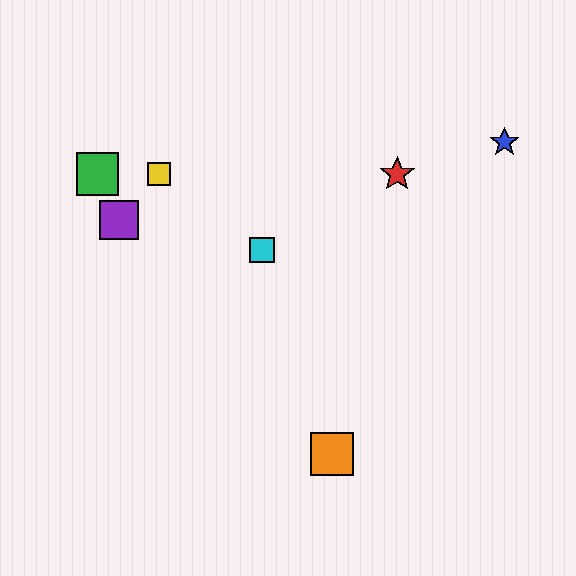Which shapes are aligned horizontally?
The red star, the green square, the yellow square are aligned horizontally.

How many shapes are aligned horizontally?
3 shapes (the red star, the green square, the yellow square) are aligned horizontally.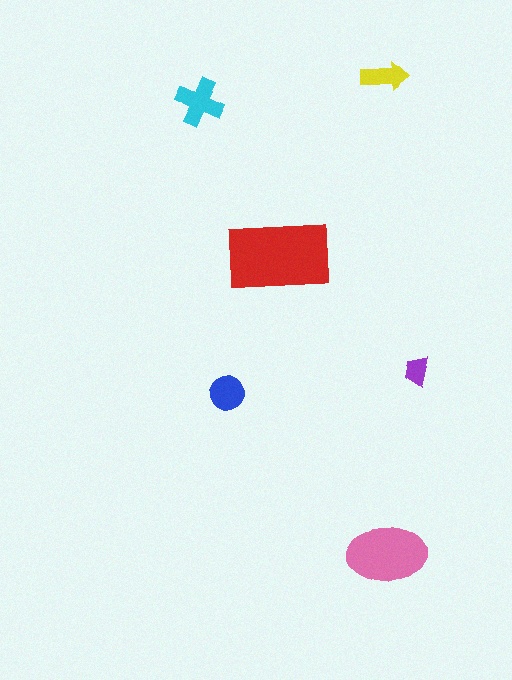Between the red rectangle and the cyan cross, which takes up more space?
The red rectangle.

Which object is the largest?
The red rectangle.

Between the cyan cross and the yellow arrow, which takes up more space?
The cyan cross.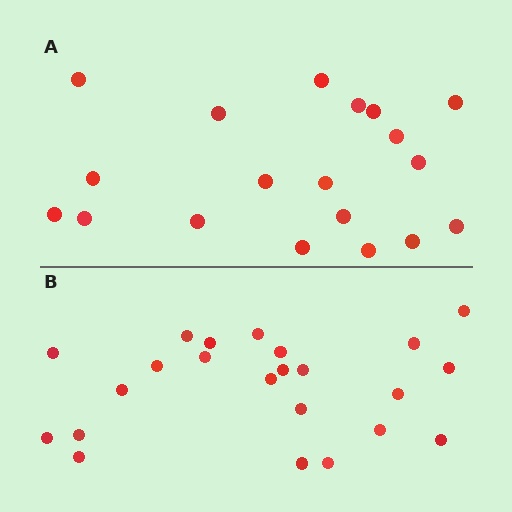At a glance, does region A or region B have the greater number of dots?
Region B (the bottom region) has more dots.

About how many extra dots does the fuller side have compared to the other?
Region B has about 4 more dots than region A.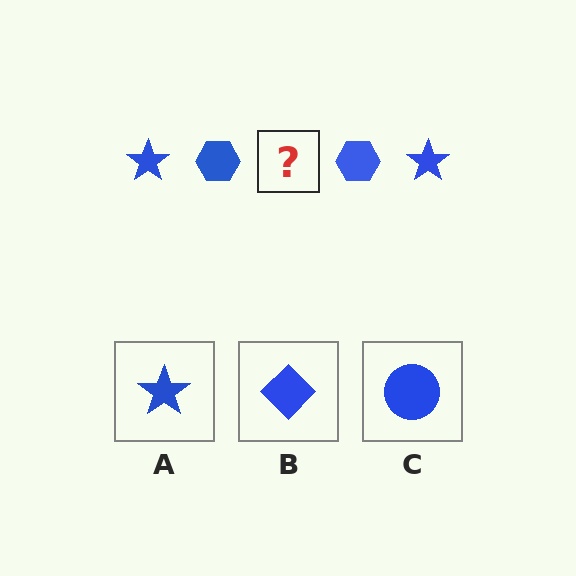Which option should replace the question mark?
Option A.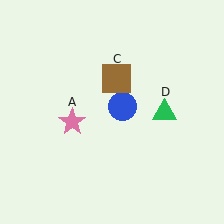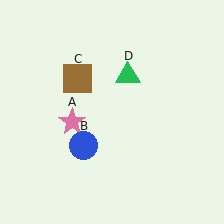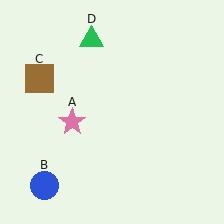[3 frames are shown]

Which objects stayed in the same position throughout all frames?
Pink star (object A) remained stationary.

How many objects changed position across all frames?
3 objects changed position: blue circle (object B), brown square (object C), green triangle (object D).